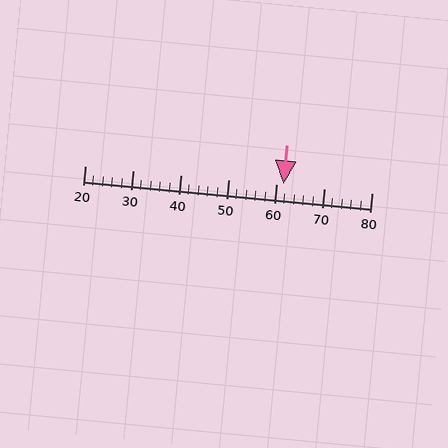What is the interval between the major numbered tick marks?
The major tick marks are spaced 10 units apart.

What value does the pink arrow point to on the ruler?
The pink arrow points to approximately 62.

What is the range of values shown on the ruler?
The ruler shows values from 20 to 80.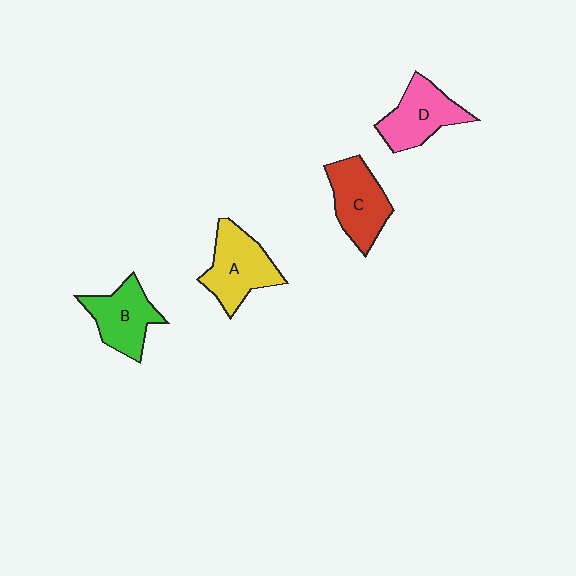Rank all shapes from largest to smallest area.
From largest to smallest: A (yellow), C (red), D (pink), B (green).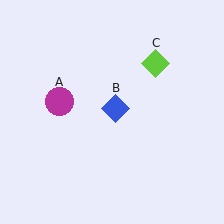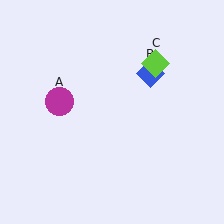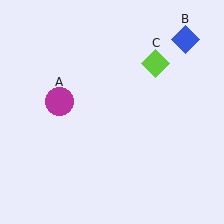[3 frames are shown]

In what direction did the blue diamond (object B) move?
The blue diamond (object B) moved up and to the right.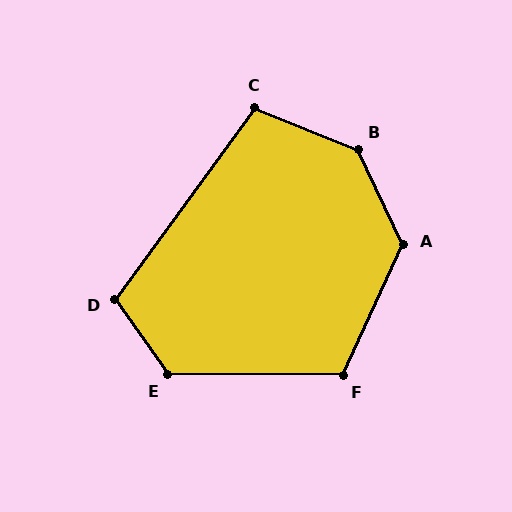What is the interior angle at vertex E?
Approximately 125 degrees (obtuse).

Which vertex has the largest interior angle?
B, at approximately 137 degrees.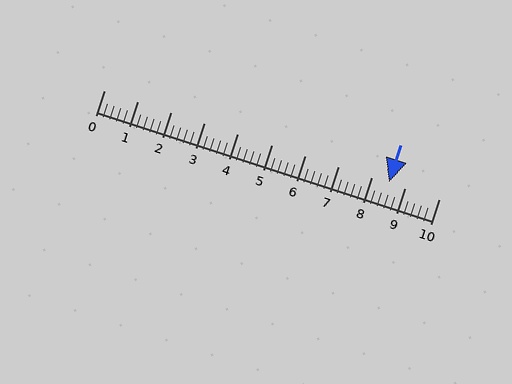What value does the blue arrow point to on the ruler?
The blue arrow points to approximately 8.5.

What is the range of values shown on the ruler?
The ruler shows values from 0 to 10.